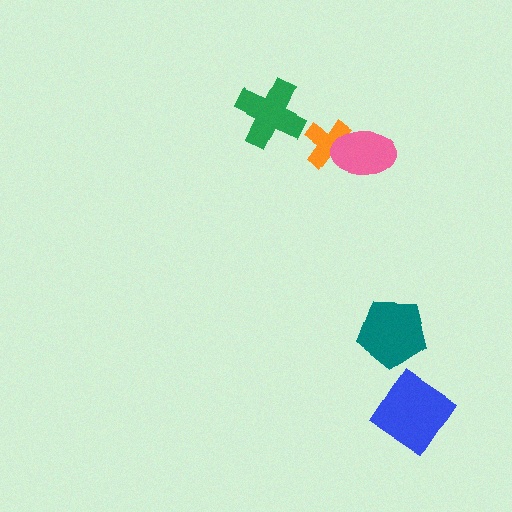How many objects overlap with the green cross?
0 objects overlap with the green cross.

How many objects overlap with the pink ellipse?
1 object overlaps with the pink ellipse.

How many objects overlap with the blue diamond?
0 objects overlap with the blue diamond.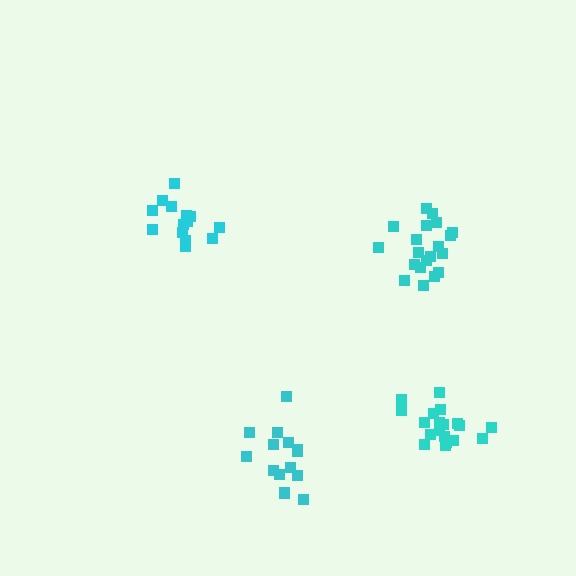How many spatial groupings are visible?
There are 4 spatial groupings.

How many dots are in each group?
Group 1: 14 dots, Group 2: 14 dots, Group 3: 20 dots, Group 4: 19 dots (67 total).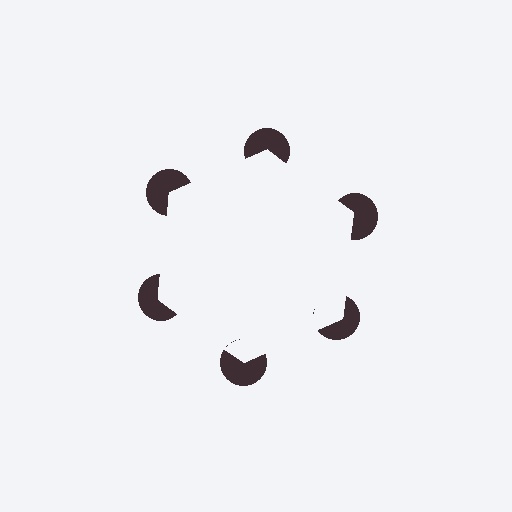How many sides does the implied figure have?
6 sides.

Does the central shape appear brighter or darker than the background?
It typically appears slightly brighter than the background, even though no actual brightness change is drawn.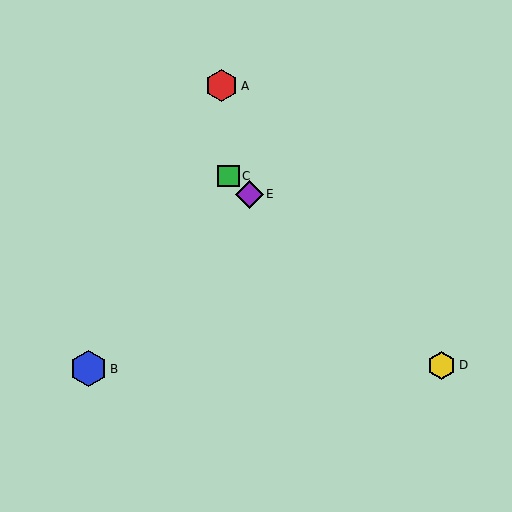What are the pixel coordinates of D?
Object D is at (442, 365).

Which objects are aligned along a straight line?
Objects C, D, E are aligned along a straight line.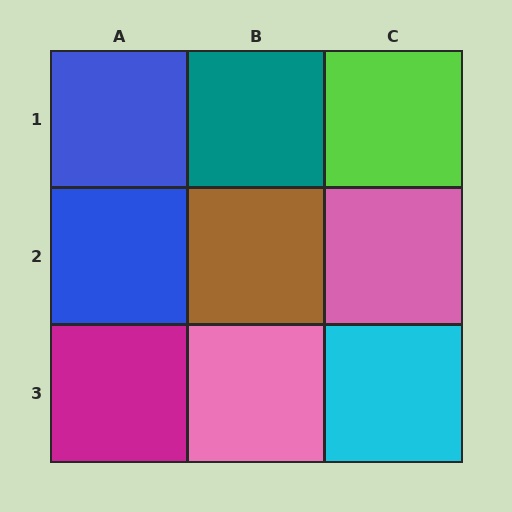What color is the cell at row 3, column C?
Cyan.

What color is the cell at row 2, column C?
Pink.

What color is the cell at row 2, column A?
Blue.